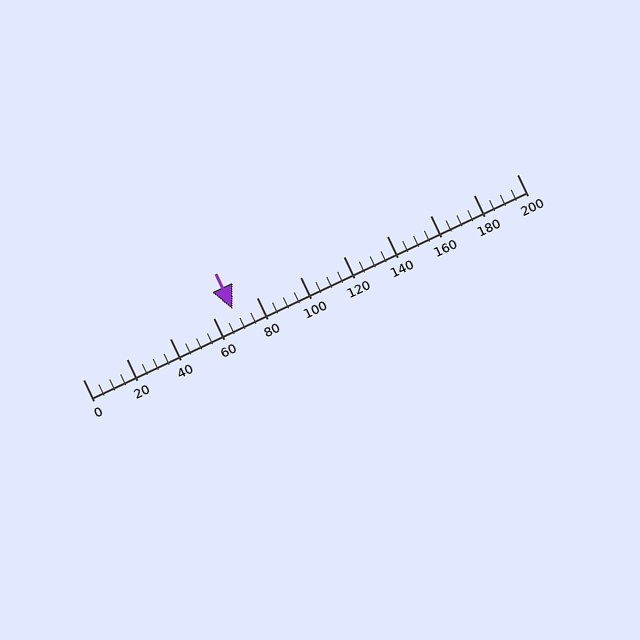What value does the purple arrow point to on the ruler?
The purple arrow points to approximately 69.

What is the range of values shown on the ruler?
The ruler shows values from 0 to 200.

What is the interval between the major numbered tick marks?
The major tick marks are spaced 20 units apart.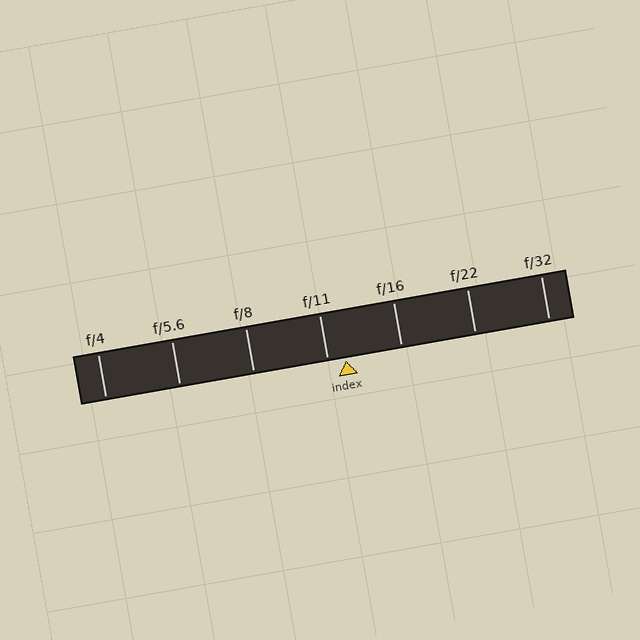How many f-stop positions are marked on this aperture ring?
There are 7 f-stop positions marked.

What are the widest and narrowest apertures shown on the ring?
The widest aperture shown is f/4 and the narrowest is f/32.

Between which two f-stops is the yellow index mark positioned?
The index mark is between f/11 and f/16.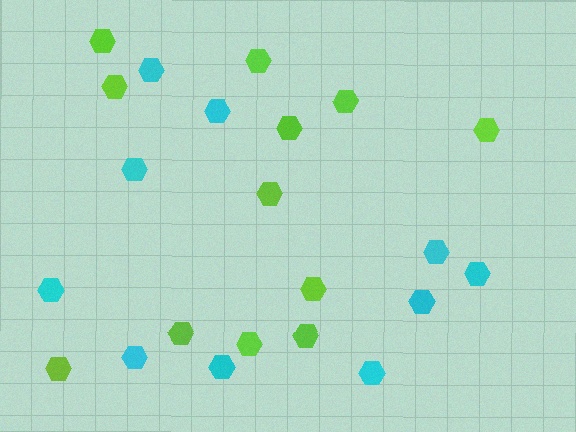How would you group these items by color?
There are 2 groups: one group of lime hexagons (12) and one group of cyan hexagons (10).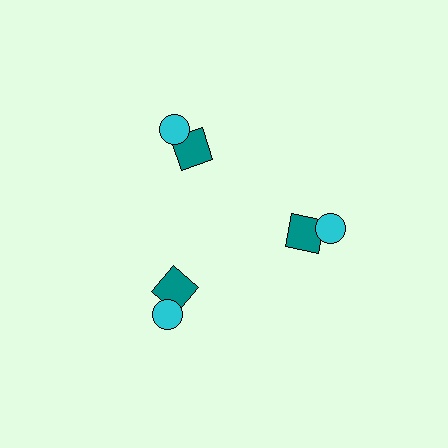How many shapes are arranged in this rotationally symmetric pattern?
There are 6 shapes, arranged in 3 groups of 2.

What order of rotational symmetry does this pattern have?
This pattern has 3-fold rotational symmetry.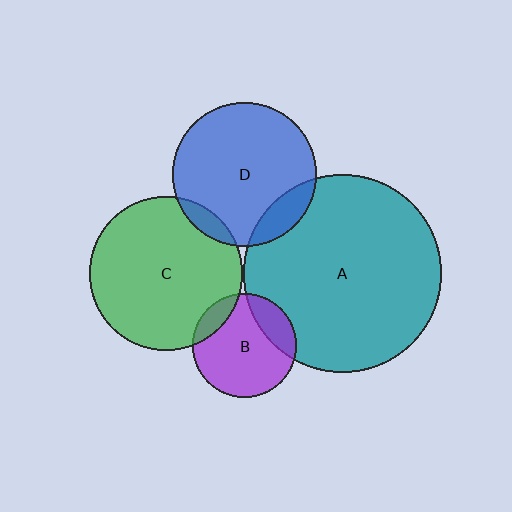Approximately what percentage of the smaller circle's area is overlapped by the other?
Approximately 15%.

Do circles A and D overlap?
Yes.